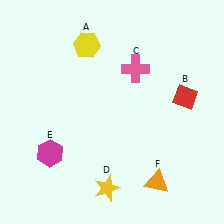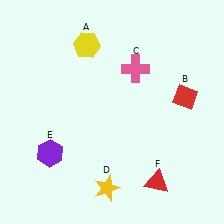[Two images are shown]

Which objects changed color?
E changed from magenta to purple. F changed from orange to red.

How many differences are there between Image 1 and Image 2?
There are 2 differences between the two images.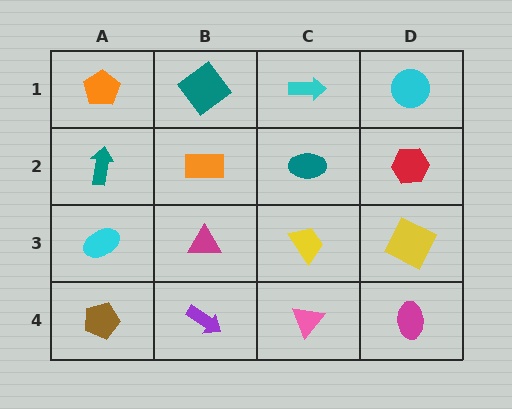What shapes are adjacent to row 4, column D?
A yellow square (row 3, column D), a pink triangle (row 4, column C).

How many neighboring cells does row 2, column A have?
3.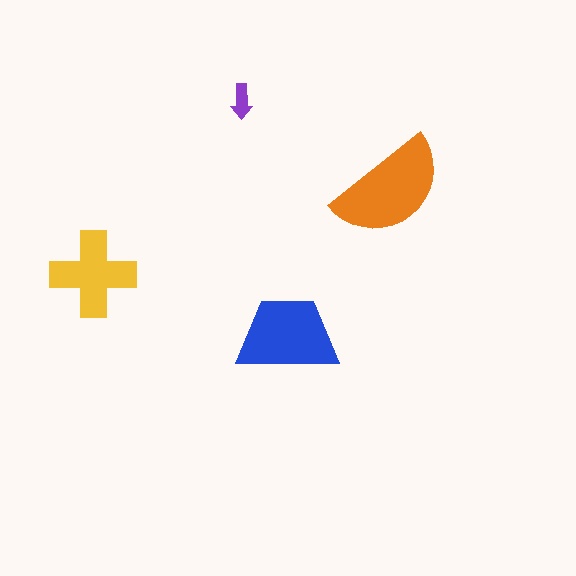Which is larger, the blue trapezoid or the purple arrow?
The blue trapezoid.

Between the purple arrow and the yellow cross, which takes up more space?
The yellow cross.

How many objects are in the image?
There are 4 objects in the image.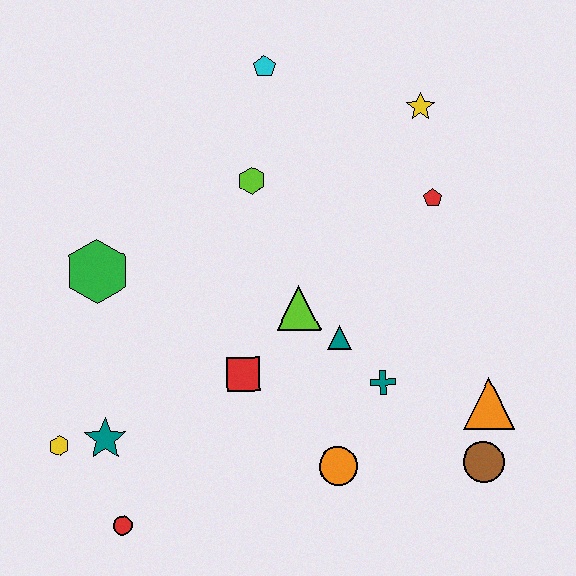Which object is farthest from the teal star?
The yellow star is farthest from the teal star.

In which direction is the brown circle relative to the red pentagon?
The brown circle is below the red pentagon.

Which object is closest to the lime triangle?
The teal triangle is closest to the lime triangle.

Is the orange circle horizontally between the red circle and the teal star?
No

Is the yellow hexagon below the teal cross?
Yes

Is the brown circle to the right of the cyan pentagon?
Yes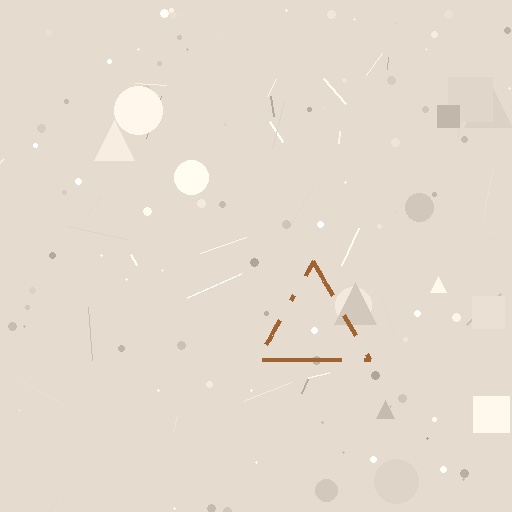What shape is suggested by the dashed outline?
The dashed outline suggests a triangle.